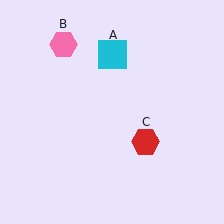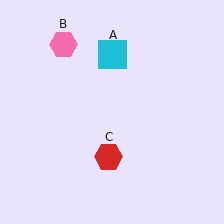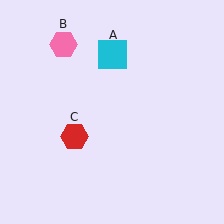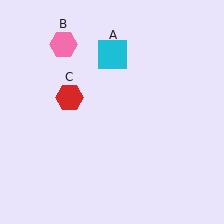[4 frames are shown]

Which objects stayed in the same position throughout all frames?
Cyan square (object A) and pink hexagon (object B) remained stationary.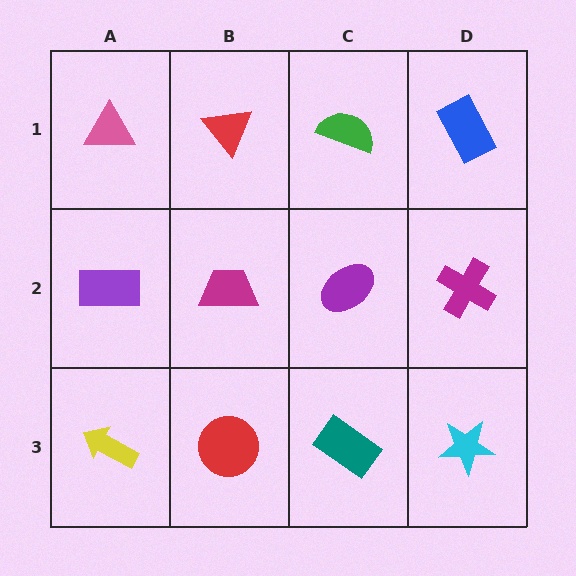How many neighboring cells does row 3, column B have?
3.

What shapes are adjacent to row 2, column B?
A red triangle (row 1, column B), a red circle (row 3, column B), a purple rectangle (row 2, column A), a purple ellipse (row 2, column C).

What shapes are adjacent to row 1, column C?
A purple ellipse (row 2, column C), a red triangle (row 1, column B), a blue rectangle (row 1, column D).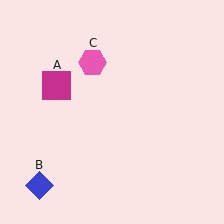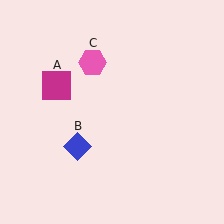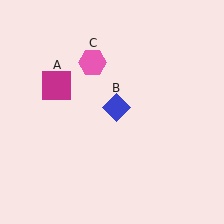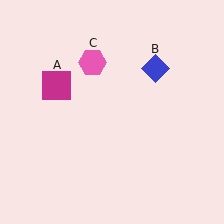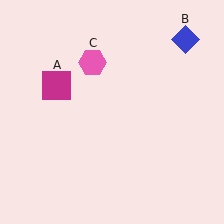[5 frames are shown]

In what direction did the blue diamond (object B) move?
The blue diamond (object B) moved up and to the right.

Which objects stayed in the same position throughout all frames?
Magenta square (object A) and pink hexagon (object C) remained stationary.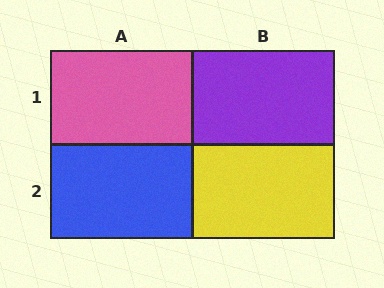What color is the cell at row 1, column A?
Pink.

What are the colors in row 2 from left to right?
Blue, yellow.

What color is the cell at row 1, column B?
Purple.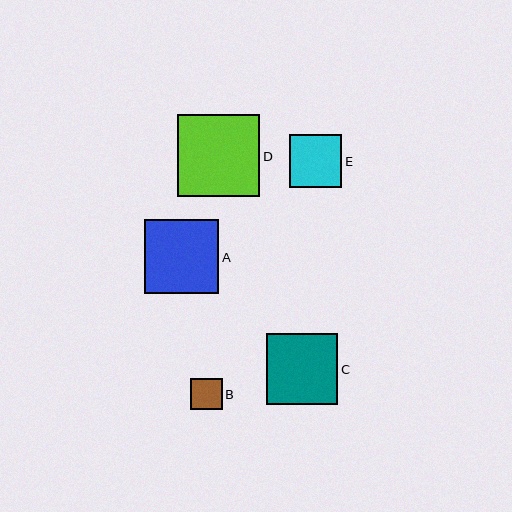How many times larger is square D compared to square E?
Square D is approximately 1.6 times the size of square E.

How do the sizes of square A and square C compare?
Square A and square C are approximately the same size.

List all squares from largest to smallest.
From largest to smallest: D, A, C, E, B.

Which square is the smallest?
Square B is the smallest with a size of approximately 31 pixels.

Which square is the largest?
Square D is the largest with a size of approximately 82 pixels.